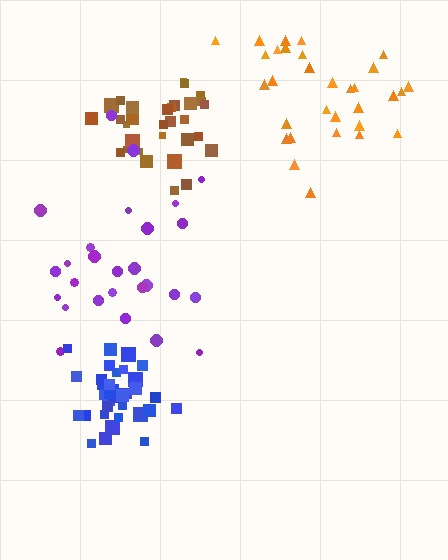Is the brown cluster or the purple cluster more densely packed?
Brown.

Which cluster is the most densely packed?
Blue.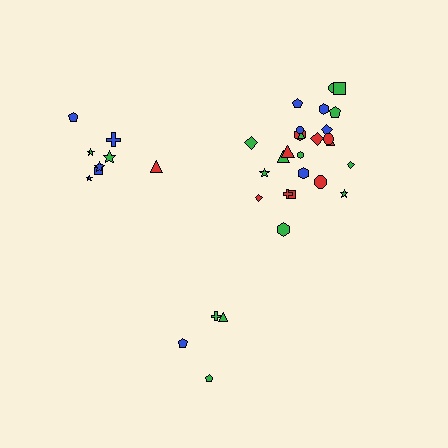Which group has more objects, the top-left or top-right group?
The top-right group.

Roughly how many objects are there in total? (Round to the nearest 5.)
Roughly 35 objects in total.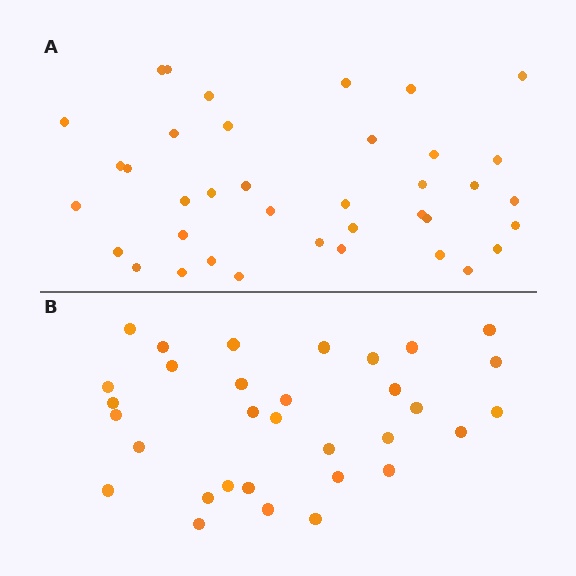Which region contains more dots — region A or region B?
Region A (the top region) has more dots.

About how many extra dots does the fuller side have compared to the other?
Region A has about 6 more dots than region B.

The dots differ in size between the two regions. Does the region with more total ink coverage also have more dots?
No. Region B has more total ink coverage because its dots are larger, but region A actually contains more individual dots. Total area can be misleading — the number of items is what matters here.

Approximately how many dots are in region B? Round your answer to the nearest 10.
About 30 dots. (The exact count is 32, which rounds to 30.)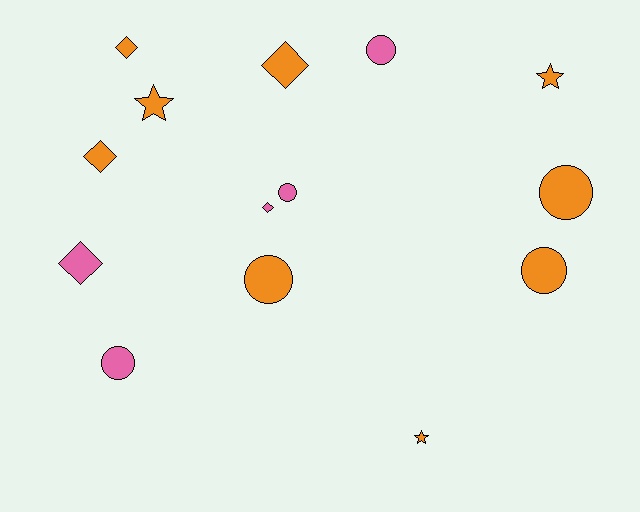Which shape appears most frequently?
Circle, with 6 objects.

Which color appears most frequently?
Orange, with 9 objects.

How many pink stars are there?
There are no pink stars.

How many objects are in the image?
There are 14 objects.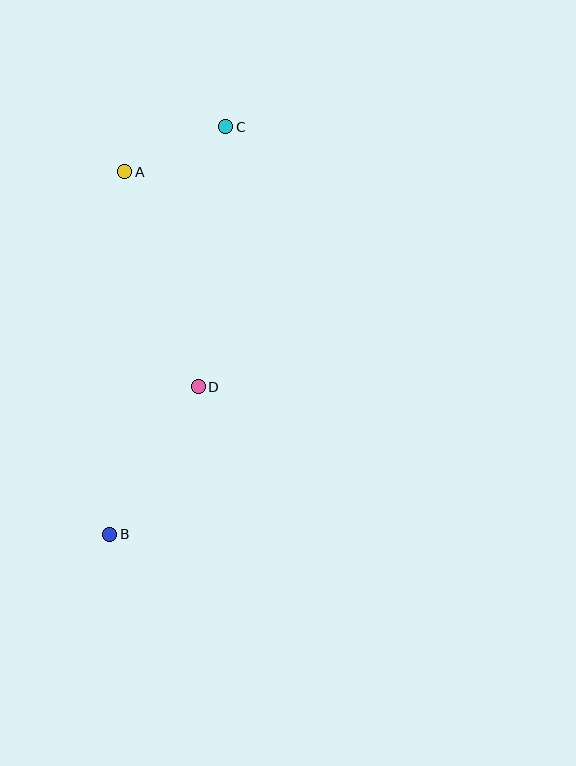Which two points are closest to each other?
Points A and C are closest to each other.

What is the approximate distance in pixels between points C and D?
The distance between C and D is approximately 262 pixels.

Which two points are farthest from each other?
Points B and C are farthest from each other.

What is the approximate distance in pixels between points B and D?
The distance between B and D is approximately 172 pixels.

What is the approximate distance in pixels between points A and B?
The distance between A and B is approximately 363 pixels.